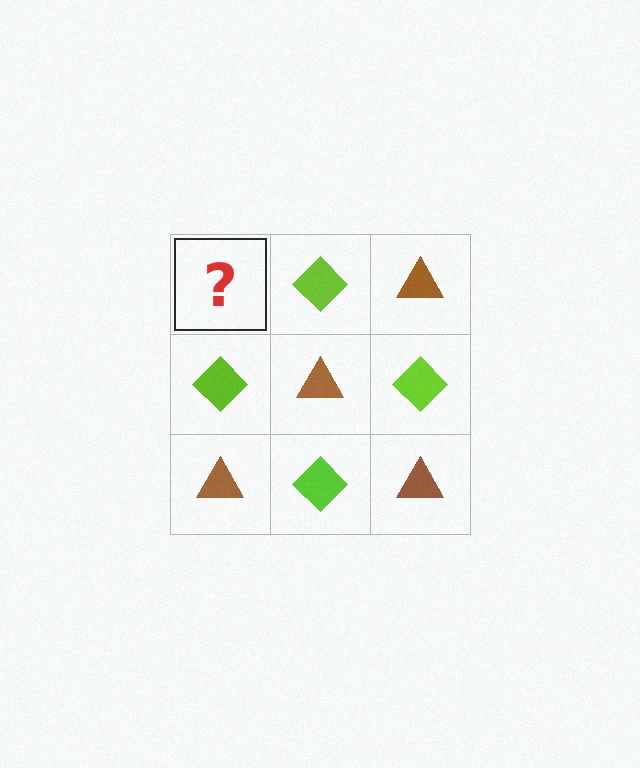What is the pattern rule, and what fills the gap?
The rule is that it alternates brown triangle and lime diamond in a checkerboard pattern. The gap should be filled with a brown triangle.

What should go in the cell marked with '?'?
The missing cell should contain a brown triangle.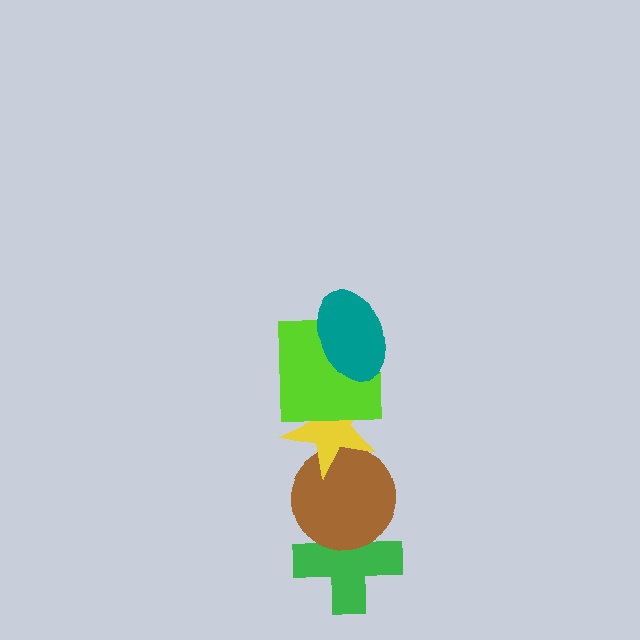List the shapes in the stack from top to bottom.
From top to bottom: the teal ellipse, the lime square, the yellow star, the brown circle, the green cross.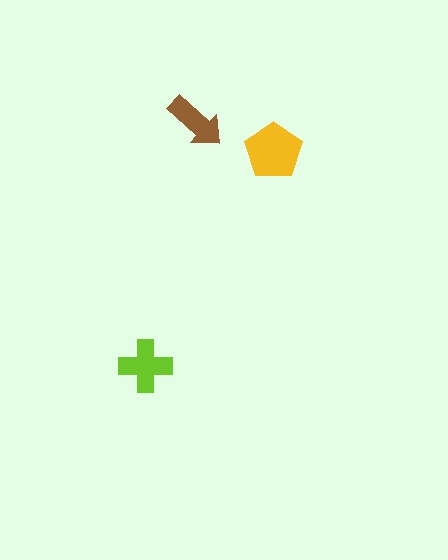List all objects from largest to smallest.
The yellow pentagon, the lime cross, the brown arrow.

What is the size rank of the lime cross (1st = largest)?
2nd.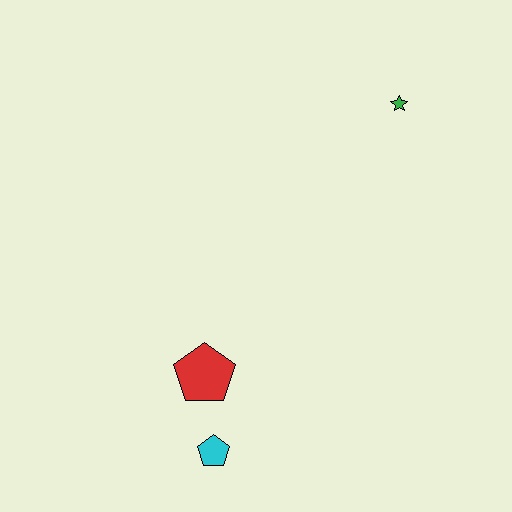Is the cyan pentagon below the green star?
Yes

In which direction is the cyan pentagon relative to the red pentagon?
The cyan pentagon is below the red pentagon.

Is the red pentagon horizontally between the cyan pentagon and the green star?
No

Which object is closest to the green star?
The red pentagon is closest to the green star.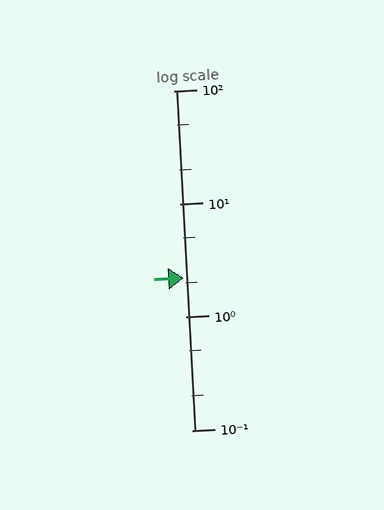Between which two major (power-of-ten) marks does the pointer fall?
The pointer is between 1 and 10.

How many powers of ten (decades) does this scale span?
The scale spans 3 decades, from 0.1 to 100.